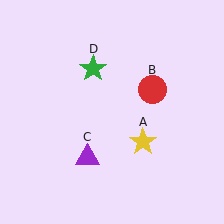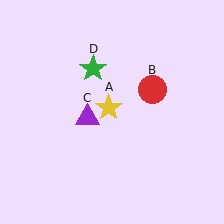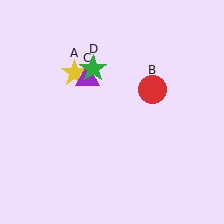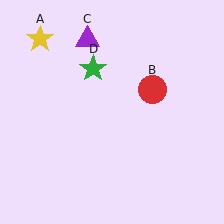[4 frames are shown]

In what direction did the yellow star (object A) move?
The yellow star (object A) moved up and to the left.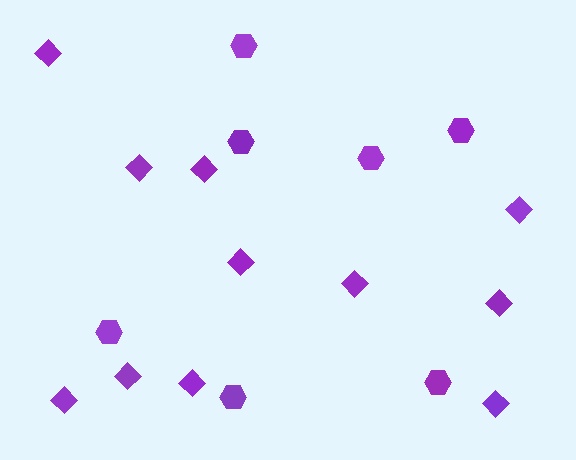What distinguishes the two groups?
There are 2 groups: one group of diamonds (11) and one group of hexagons (7).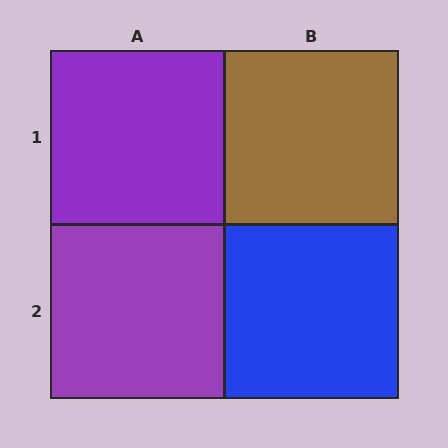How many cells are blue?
1 cell is blue.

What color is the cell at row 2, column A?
Purple.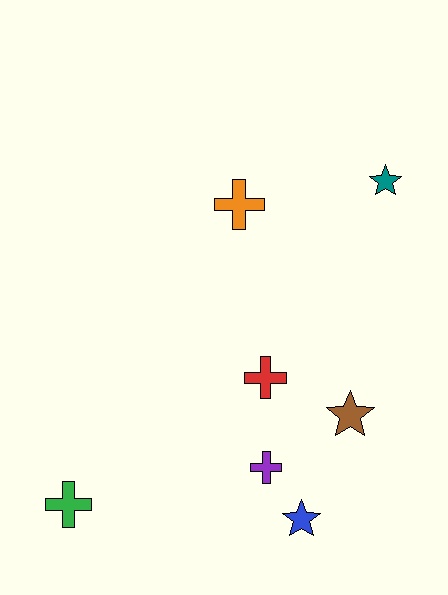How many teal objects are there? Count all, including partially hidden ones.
There is 1 teal object.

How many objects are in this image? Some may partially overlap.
There are 7 objects.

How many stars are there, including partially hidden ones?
There are 3 stars.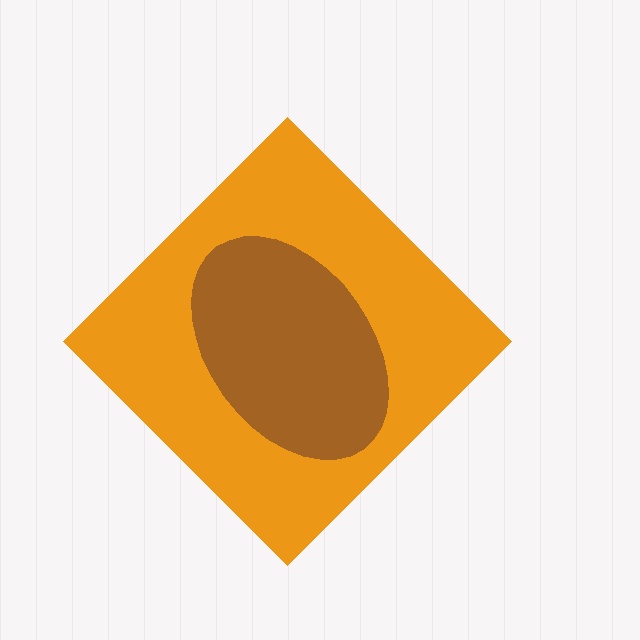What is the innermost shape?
The brown ellipse.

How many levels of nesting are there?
2.